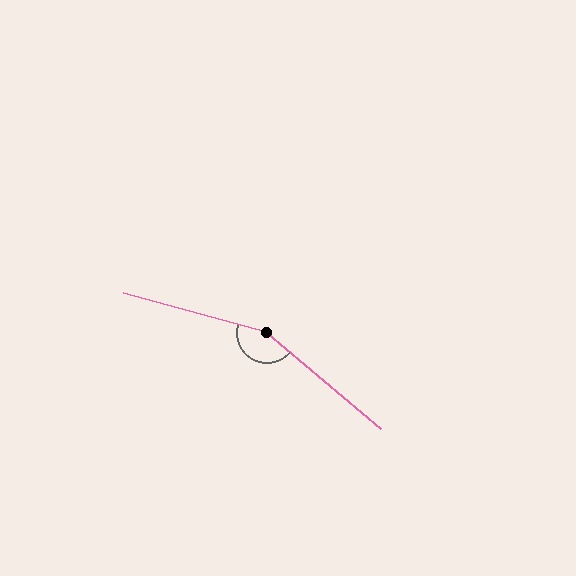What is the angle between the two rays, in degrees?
Approximately 155 degrees.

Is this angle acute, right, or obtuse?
It is obtuse.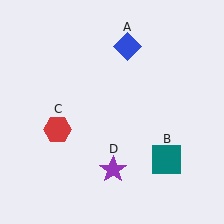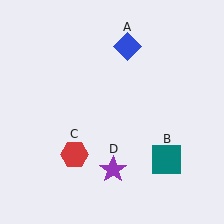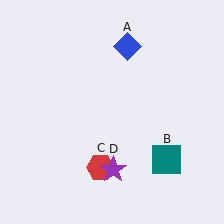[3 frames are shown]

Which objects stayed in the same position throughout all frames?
Blue diamond (object A) and teal square (object B) and purple star (object D) remained stationary.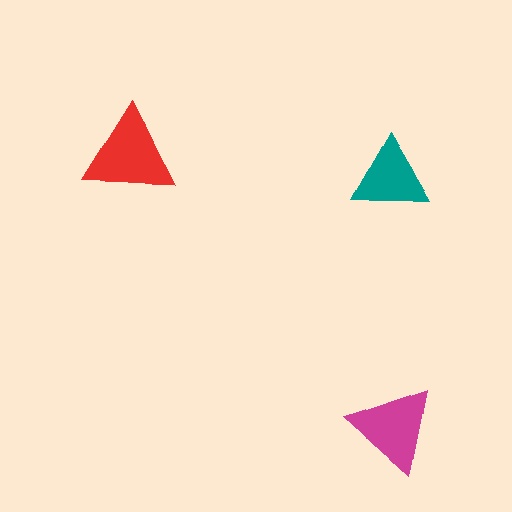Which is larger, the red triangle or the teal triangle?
The red one.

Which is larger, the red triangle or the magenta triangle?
The red one.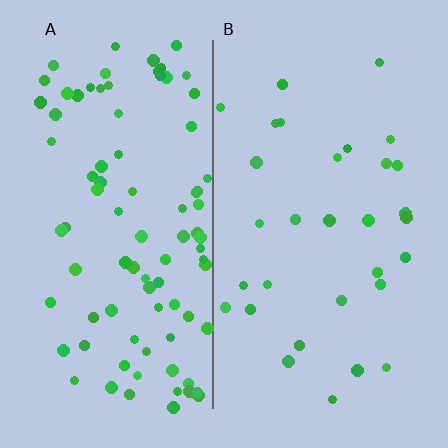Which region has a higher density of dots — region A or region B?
A (the left).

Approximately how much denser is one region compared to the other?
Approximately 2.8× — region A over region B.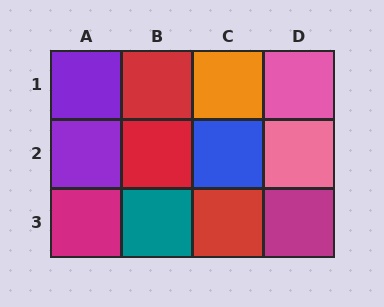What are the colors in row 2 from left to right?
Purple, red, blue, pink.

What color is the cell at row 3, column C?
Red.